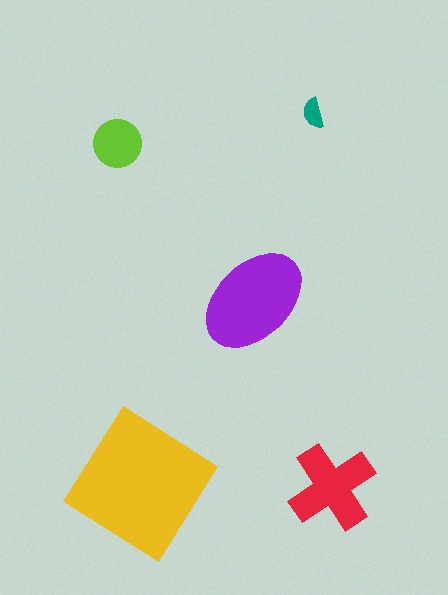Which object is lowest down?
The red cross is bottommost.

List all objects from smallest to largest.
The teal semicircle, the lime circle, the red cross, the purple ellipse, the yellow diamond.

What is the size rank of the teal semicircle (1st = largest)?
5th.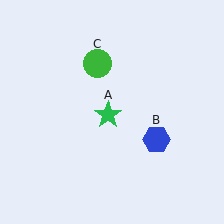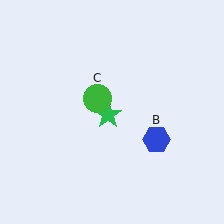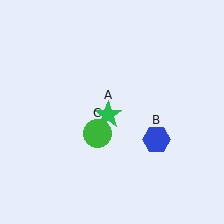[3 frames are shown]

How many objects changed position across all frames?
1 object changed position: green circle (object C).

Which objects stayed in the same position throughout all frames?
Green star (object A) and blue hexagon (object B) remained stationary.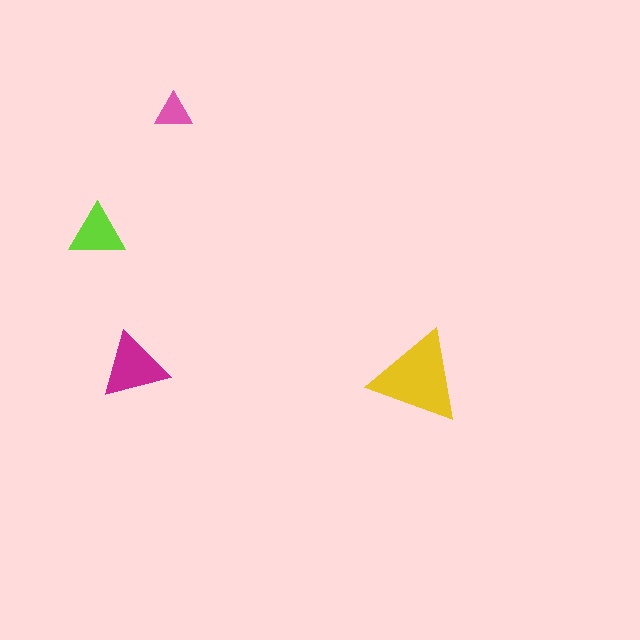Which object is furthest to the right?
The yellow triangle is rightmost.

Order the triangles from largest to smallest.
the yellow one, the magenta one, the lime one, the pink one.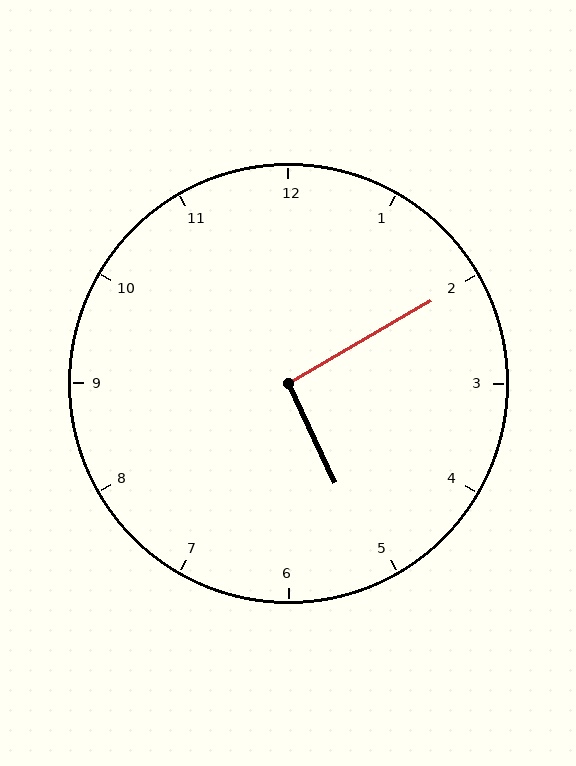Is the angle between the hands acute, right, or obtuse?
It is right.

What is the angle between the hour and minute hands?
Approximately 95 degrees.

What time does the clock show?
5:10.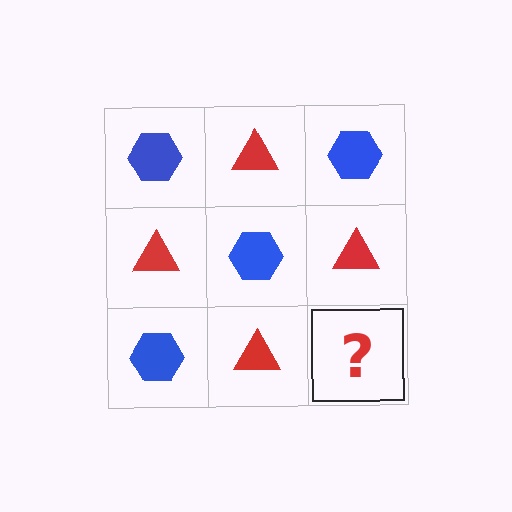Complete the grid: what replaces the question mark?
The question mark should be replaced with a blue hexagon.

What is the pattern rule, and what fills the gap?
The rule is that it alternates blue hexagon and red triangle in a checkerboard pattern. The gap should be filled with a blue hexagon.